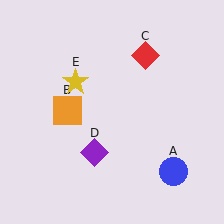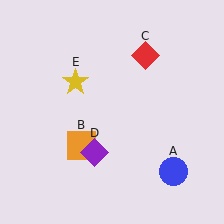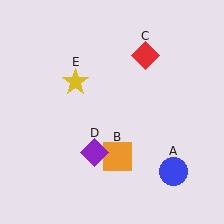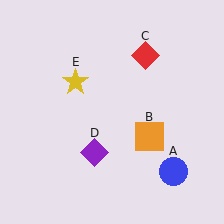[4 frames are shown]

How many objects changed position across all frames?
1 object changed position: orange square (object B).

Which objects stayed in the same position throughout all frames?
Blue circle (object A) and red diamond (object C) and purple diamond (object D) and yellow star (object E) remained stationary.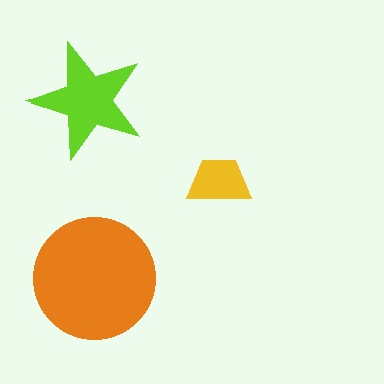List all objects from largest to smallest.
The orange circle, the lime star, the yellow trapezoid.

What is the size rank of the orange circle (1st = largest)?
1st.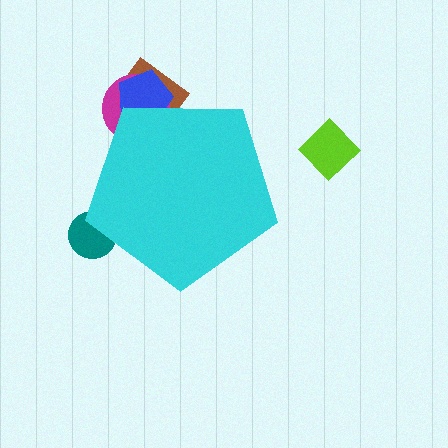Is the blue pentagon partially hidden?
Yes, the blue pentagon is partially hidden behind the cyan pentagon.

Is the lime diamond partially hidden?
No, the lime diamond is fully visible.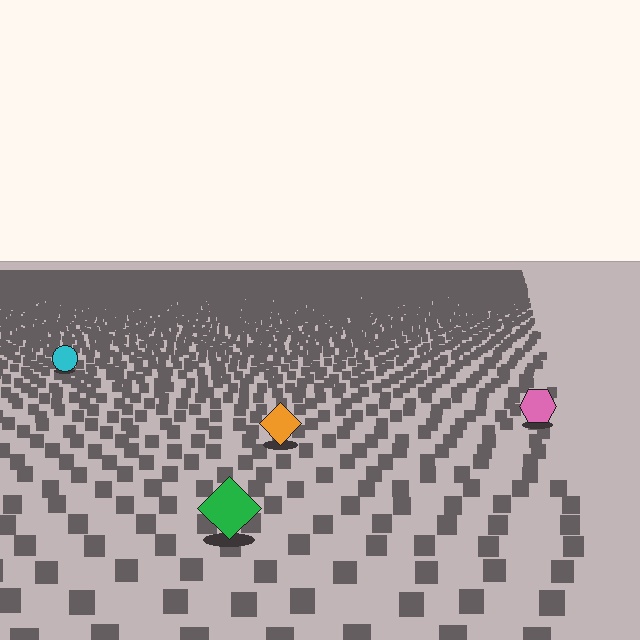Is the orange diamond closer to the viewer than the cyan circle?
Yes. The orange diamond is closer — you can tell from the texture gradient: the ground texture is coarser near it.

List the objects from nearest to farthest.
From nearest to farthest: the green diamond, the orange diamond, the pink hexagon, the cyan circle.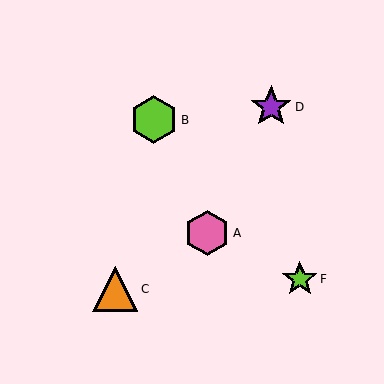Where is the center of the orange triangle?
The center of the orange triangle is at (115, 289).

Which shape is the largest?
The lime hexagon (labeled B) is the largest.